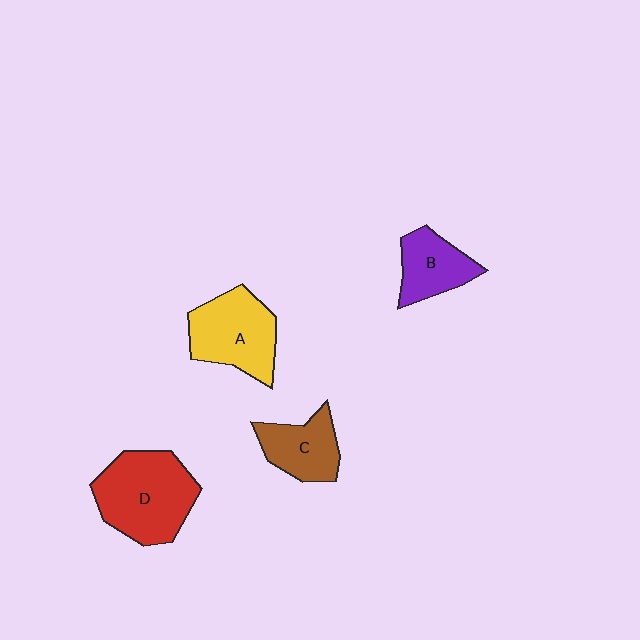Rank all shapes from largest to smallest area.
From largest to smallest: D (red), A (yellow), C (brown), B (purple).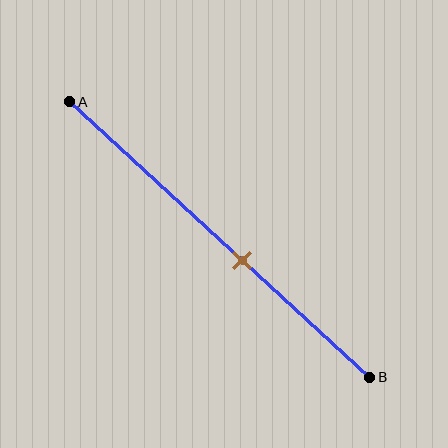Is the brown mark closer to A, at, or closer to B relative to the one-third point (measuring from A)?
The brown mark is closer to point B than the one-third point of segment AB.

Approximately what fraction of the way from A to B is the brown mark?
The brown mark is approximately 60% of the way from A to B.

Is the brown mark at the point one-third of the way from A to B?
No, the mark is at about 60% from A, not at the 33% one-third point.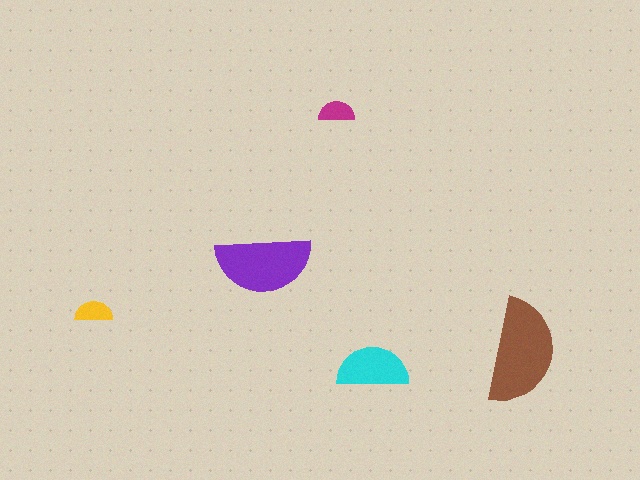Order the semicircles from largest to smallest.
the brown one, the purple one, the cyan one, the yellow one, the magenta one.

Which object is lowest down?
The cyan semicircle is bottommost.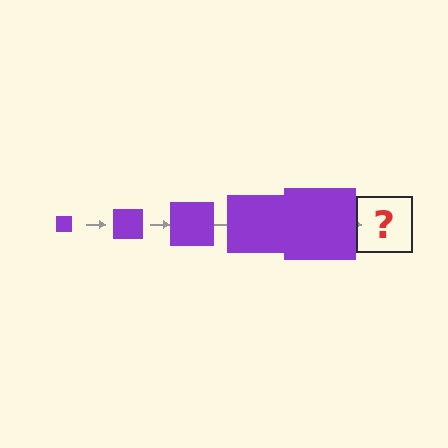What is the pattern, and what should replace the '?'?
The pattern is that the square gets progressively larger each step. The '?' should be a purple square, larger than the previous one.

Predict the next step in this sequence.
The next step is a purple square, larger than the previous one.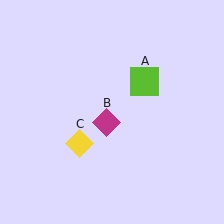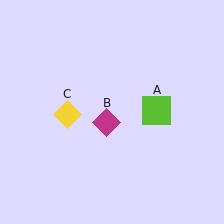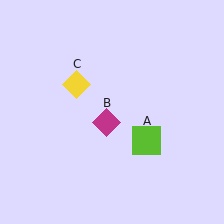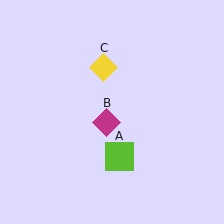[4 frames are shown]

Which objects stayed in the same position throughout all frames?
Magenta diamond (object B) remained stationary.